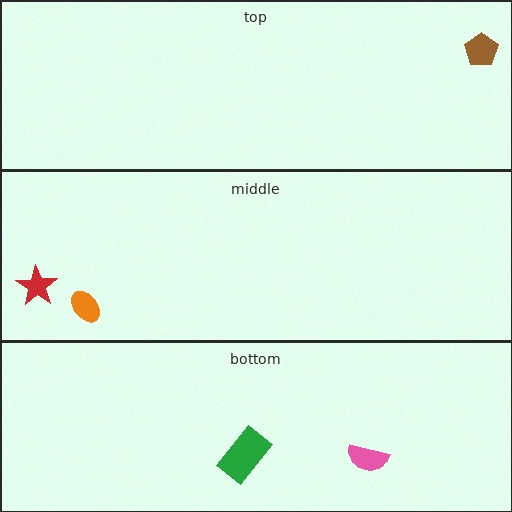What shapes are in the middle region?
The red star, the orange ellipse.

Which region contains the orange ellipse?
The middle region.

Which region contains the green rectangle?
The bottom region.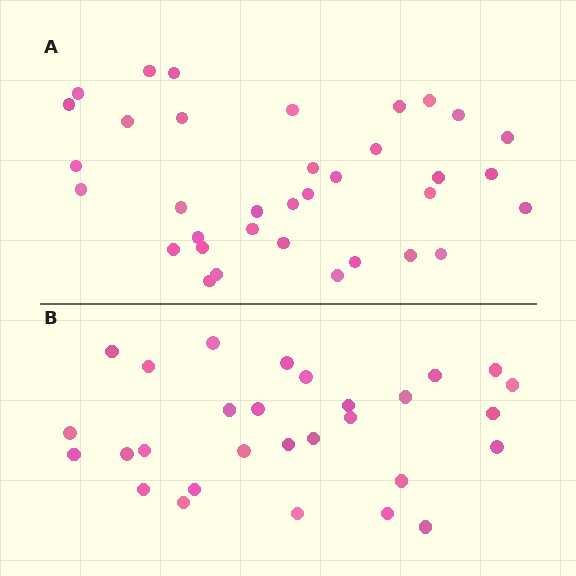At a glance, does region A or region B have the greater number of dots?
Region A (the top region) has more dots.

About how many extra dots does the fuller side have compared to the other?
Region A has about 6 more dots than region B.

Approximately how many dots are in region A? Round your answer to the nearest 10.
About 40 dots. (The exact count is 35, which rounds to 40.)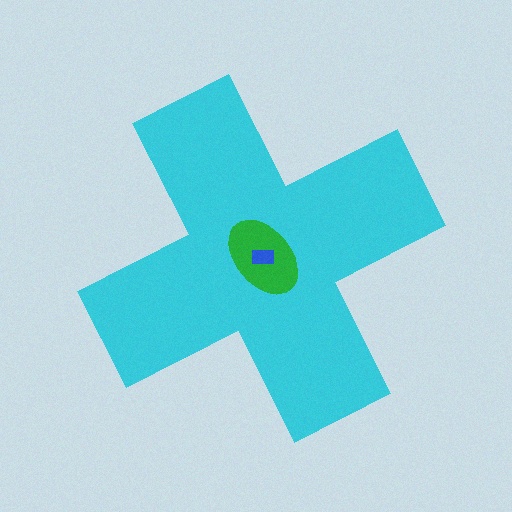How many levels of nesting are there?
3.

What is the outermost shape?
The cyan cross.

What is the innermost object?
The blue rectangle.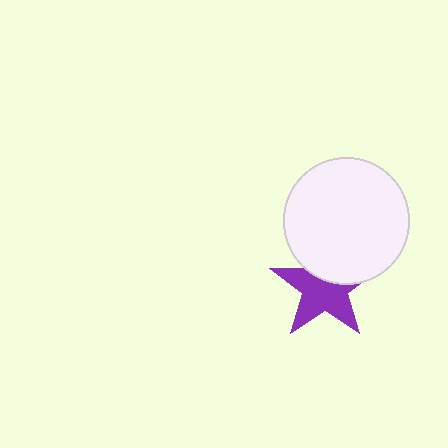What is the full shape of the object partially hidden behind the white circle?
The partially hidden object is a purple star.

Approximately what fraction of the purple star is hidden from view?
Roughly 36% of the purple star is hidden behind the white circle.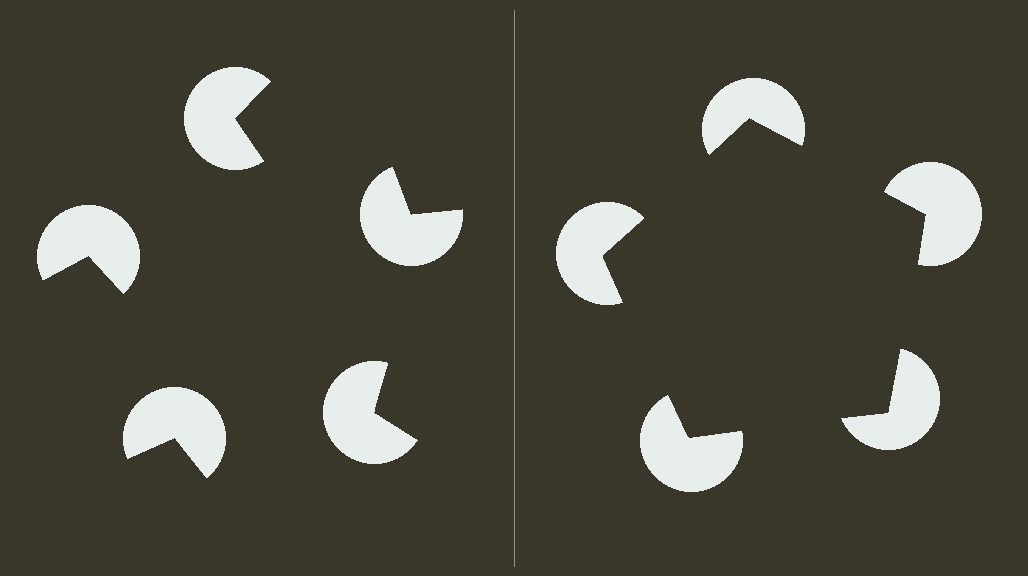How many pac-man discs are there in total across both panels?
10 — 5 on each side.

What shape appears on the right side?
An illusory pentagon.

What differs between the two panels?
The pac-man discs are positioned identically on both sides; only the wedge orientations differ. On the right they align to a pentagon; on the left they are misaligned.